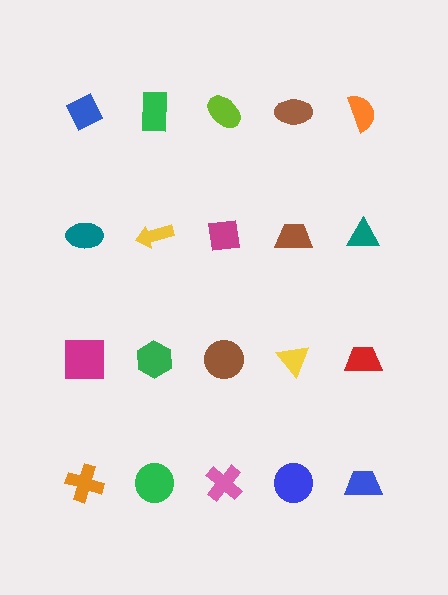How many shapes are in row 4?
5 shapes.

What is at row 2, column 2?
A yellow arrow.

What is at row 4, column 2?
A green circle.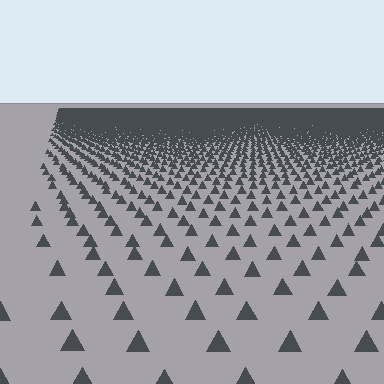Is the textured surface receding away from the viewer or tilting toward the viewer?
The surface is receding away from the viewer. Texture elements get smaller and denser toward the top.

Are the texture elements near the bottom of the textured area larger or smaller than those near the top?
Larger. Near the bottom, elements are closer to the viewer and appear at a bigger on-screen size.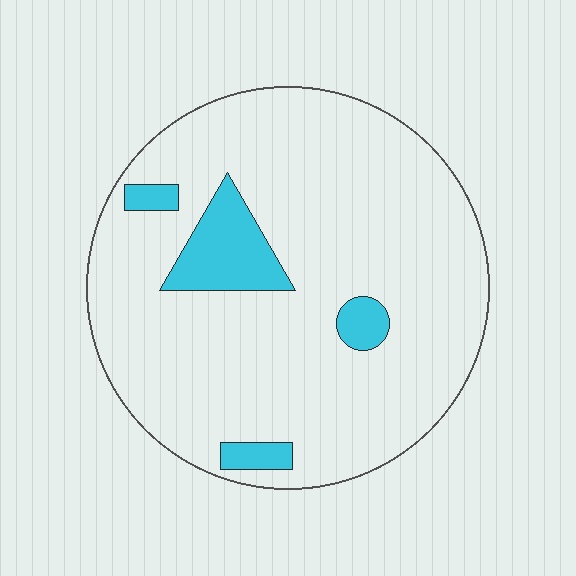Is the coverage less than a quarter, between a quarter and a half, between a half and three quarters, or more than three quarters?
Less than a quarter.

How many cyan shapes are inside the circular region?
4.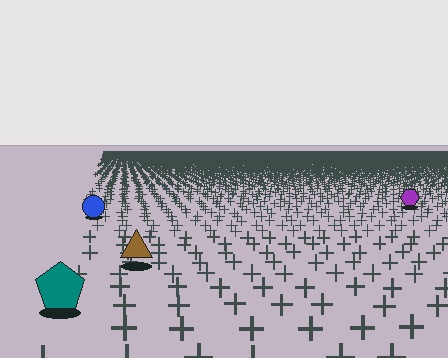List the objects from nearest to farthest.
From nearest to farthest: the teal pentagon, the brown triangle, the blue circle, the purple hexagon.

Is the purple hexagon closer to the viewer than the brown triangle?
No. The brown triangle is closer — you can tell from the texture gradient: the ground texture is coarser near it.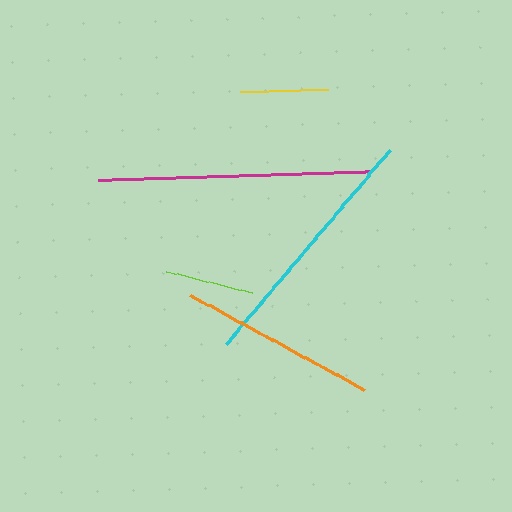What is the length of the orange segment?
The orange segment is approximately 199 pixels long.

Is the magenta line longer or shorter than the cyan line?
The magenta line is longer than the cyan line.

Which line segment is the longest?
The magenta line is the longest at approximately 275 pixels.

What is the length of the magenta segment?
The magenta segment is approximately 275 pixels long.